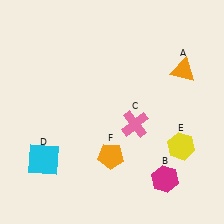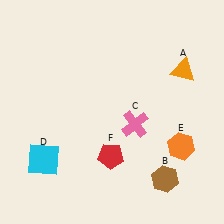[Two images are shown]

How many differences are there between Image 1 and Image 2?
There are 3 differences between the two images.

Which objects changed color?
B changed from magenta to brown. E changed from yellow to orange. F changed from orange to red.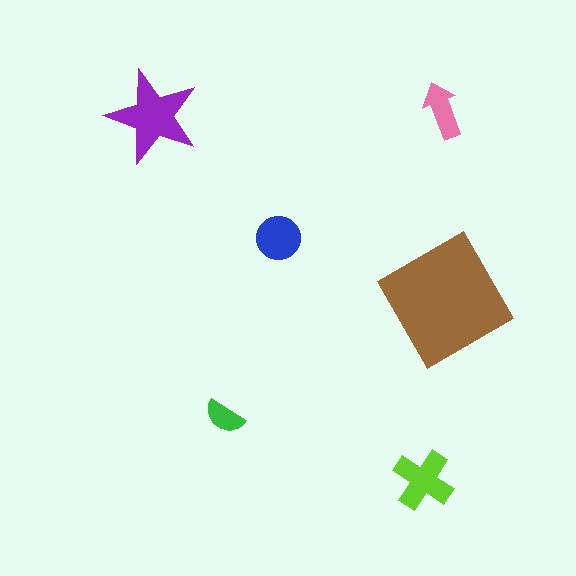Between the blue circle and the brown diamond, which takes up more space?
The brown diamond.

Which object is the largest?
The brown diamond.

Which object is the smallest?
The green semicircle.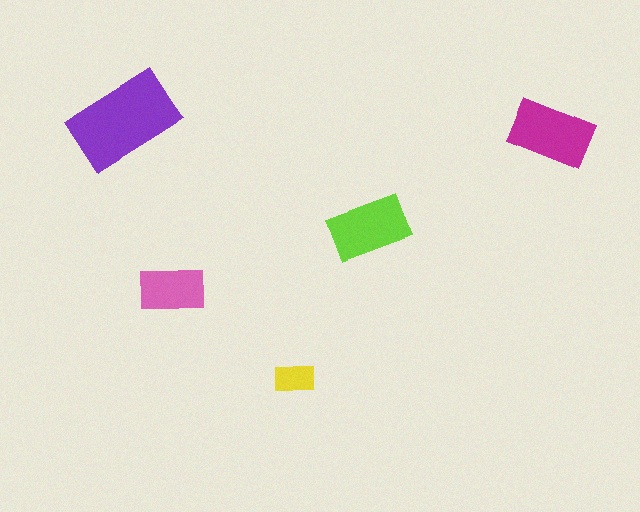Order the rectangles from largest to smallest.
the purple one, the magenta one, the lime one, the pink one, the yellow one.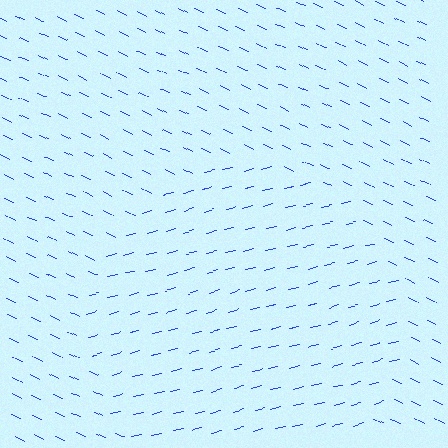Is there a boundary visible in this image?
Yes, there is a texture boundary formed by a change in line orientation.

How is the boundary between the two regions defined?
The boundary is defined purely by a change in line orientation (approximately 40 degrees difference). All lines are the same color and thickness.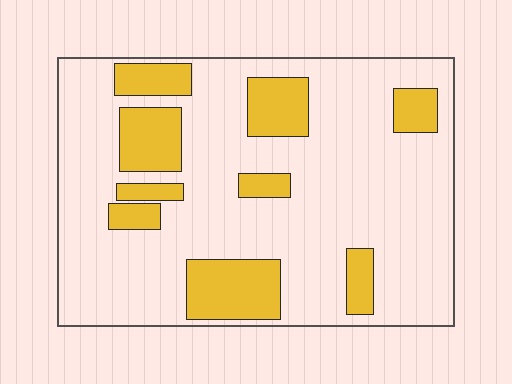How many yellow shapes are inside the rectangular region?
9.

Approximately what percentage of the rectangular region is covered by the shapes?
Approximately 20%.